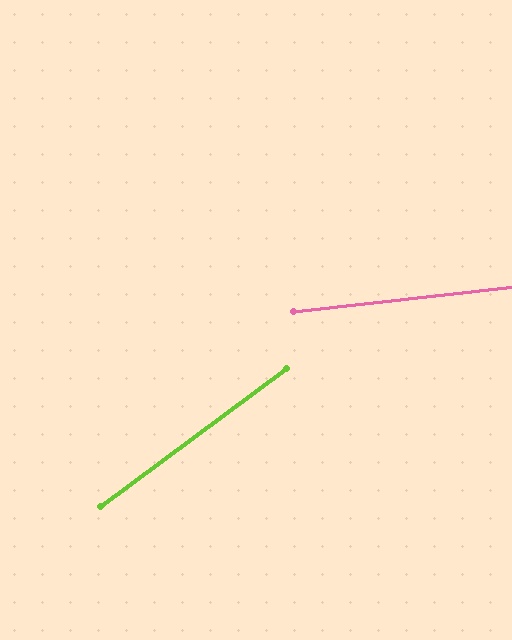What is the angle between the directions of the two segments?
Approximately 30 degrees.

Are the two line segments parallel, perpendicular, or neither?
Neither parallel nor perpendicular — they differ by about 30°.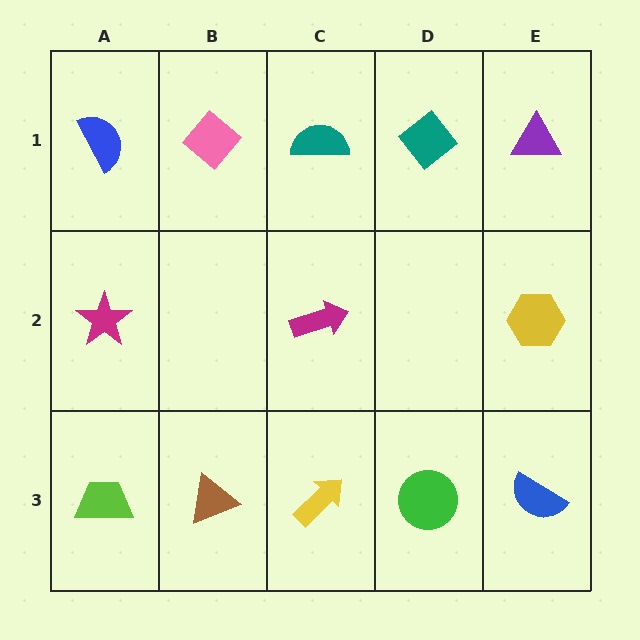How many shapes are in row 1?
5 shapes.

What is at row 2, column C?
A magenta arrow.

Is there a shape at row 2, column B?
No, that cell is empty.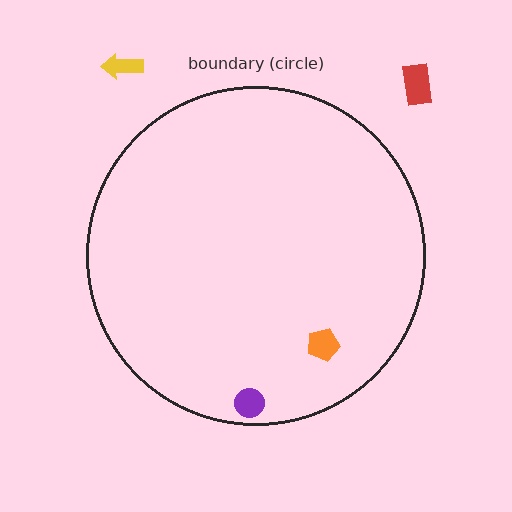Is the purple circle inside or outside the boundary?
Inside.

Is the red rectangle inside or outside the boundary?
Outside.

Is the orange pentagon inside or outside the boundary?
Inside.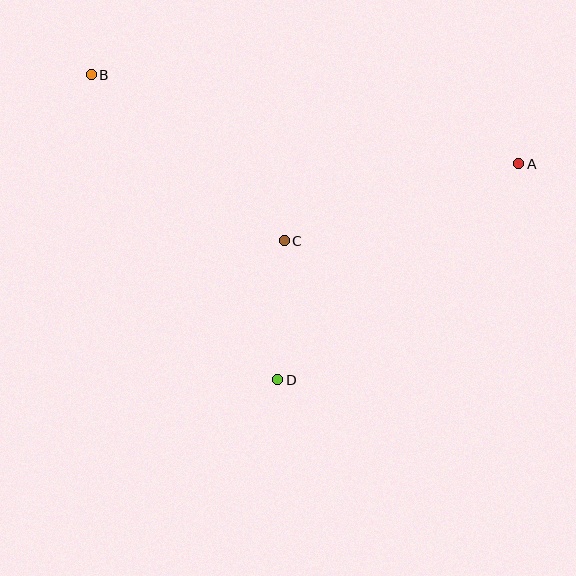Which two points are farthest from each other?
Points A and B are farthest from each other.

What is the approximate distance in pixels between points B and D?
The distance between B and D is approximately 357 pixels.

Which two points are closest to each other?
Points C and D are closest to each other.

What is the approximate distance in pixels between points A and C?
The distance between A and C is approximately 247 pixels.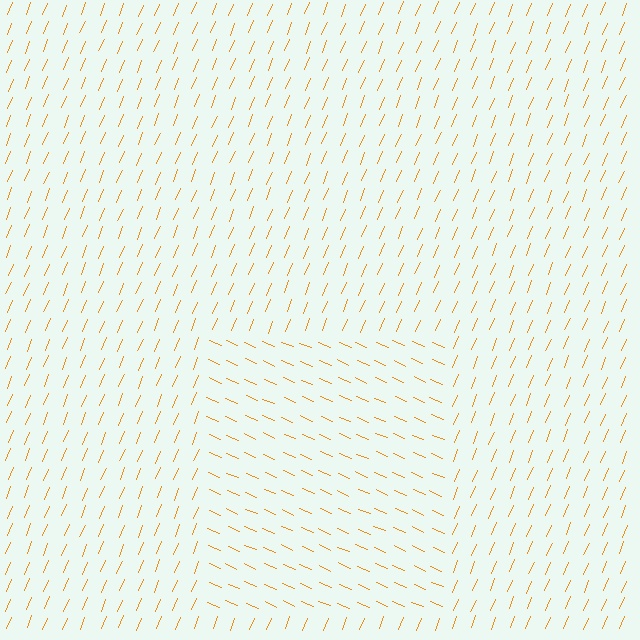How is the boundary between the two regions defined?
The boundary is defined purely by a change in line orientation (approximately 89 degrees difference). All lines are the same color and thickness.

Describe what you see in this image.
The image is filled with small orange line segments. A rectangle region in the image has lines oriented differently from the surrounding lines, creating a visible texture boundary.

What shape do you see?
I see a rectangle.